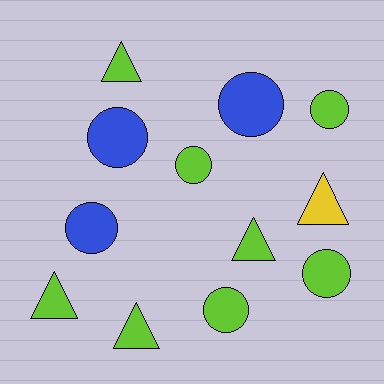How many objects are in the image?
There are 12 objects.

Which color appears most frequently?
Lime, with 8 objects.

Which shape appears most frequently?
Circle, with 7 objects.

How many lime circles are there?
There are 4 lime circles.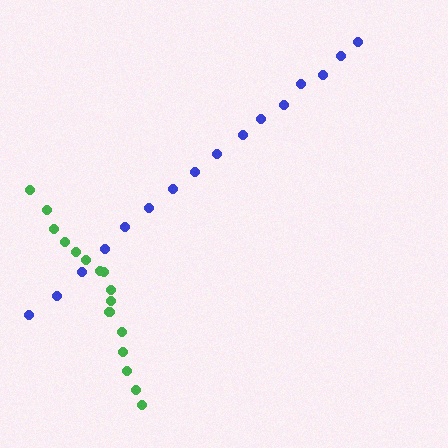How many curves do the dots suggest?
There are 2 distinct paths.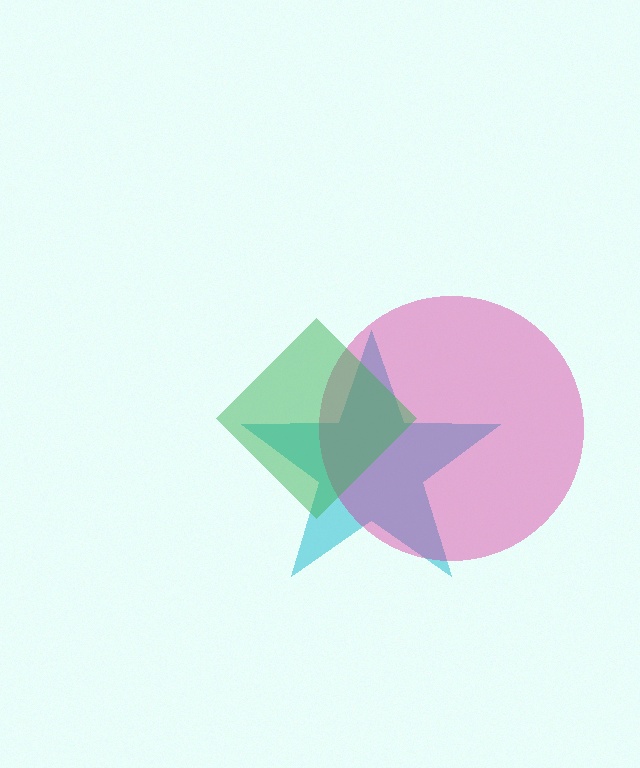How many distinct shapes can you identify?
There are 3 distinct shapes: a cyan star, a magenta circle, a green diamond.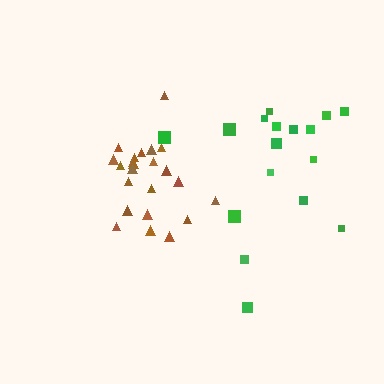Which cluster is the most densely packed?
Brown.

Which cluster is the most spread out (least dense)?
Green.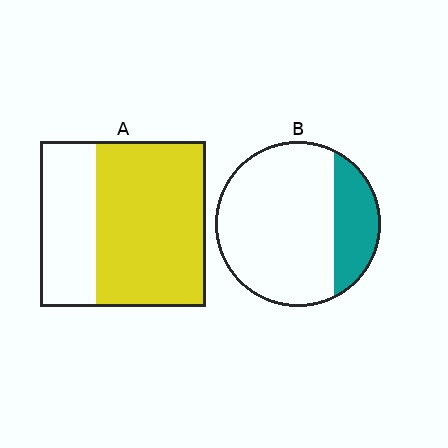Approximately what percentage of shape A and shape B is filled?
A is approximately 65% and B is approximately 25%.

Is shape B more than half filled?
No.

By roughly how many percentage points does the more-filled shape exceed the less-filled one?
By roughly 45 percentage points (A over B).